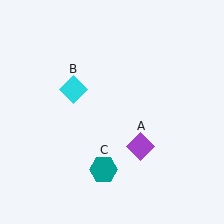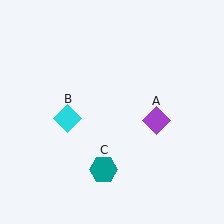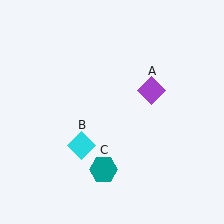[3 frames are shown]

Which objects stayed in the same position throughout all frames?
Teal hexagon (object C) remained stationary.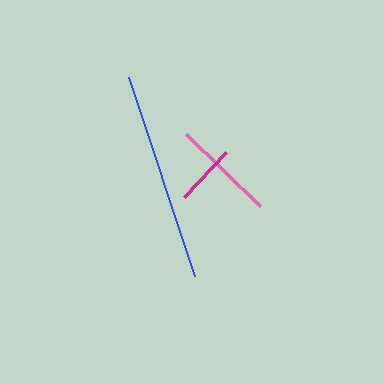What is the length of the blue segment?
The blue segment is approximately 209 pixels long.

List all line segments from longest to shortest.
From longest to shortest: blue, pink, magenta.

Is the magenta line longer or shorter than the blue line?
The blue line is longer than the magenta line.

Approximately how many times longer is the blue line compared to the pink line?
The blue line is approximately 2.0 times the length of the pink line.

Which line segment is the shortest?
The magenta line is the shortest at approximately 62 pixels.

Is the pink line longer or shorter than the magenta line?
The pink line is longer than the magenta line.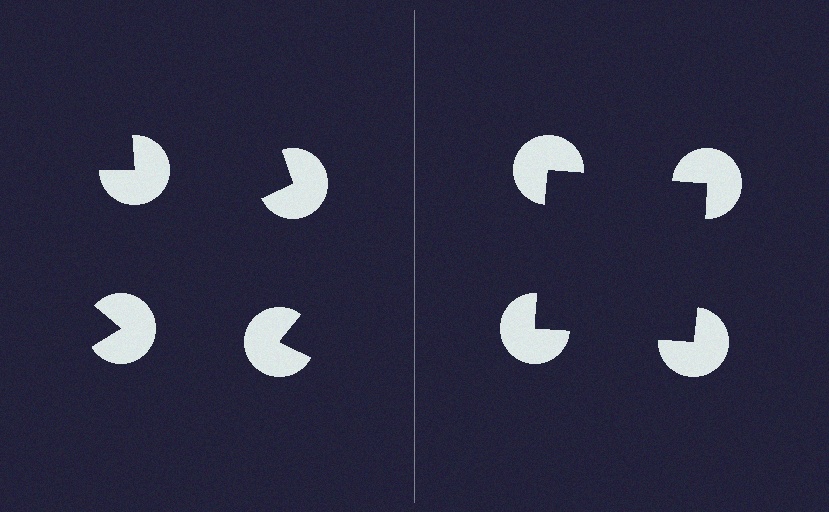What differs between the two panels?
The pac-man discs are positioned identically on both sides; only the wedge orientations differ. On the right they align to a square; on the left they are misaligned.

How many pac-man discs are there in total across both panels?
8 — 4 on each side.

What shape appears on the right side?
An illusory square.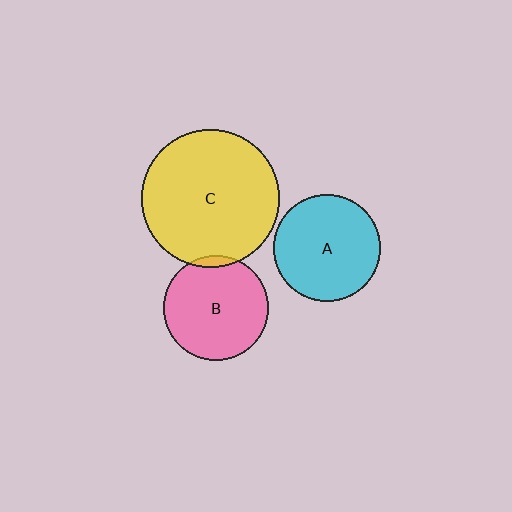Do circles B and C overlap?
Yes.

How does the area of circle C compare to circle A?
Approximately 1.6 times.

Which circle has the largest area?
Circle C (yellow).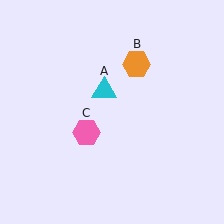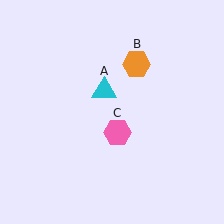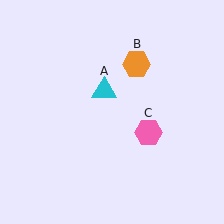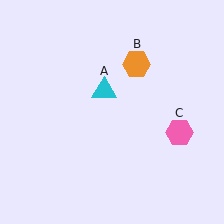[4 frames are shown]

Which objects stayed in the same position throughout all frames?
Cyan triangle (object A) and orange hexagon (object B) remained stationary.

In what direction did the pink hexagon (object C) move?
The pink hexagon (object C) moved right.